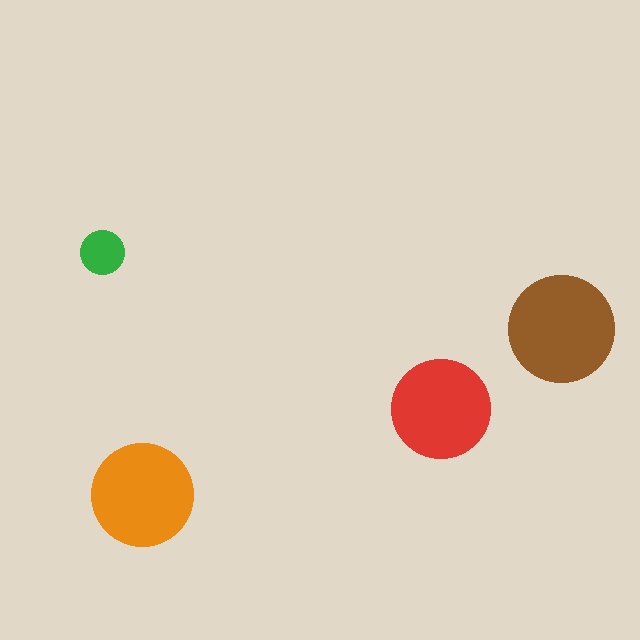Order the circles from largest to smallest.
the brown one, the orange one, the red one, the green one.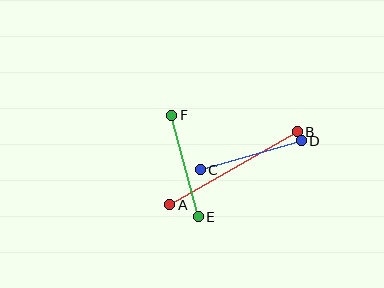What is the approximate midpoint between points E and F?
The midpoint is at approximately (185, 166) pixels.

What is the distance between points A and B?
The distance is approximately 147 pixels.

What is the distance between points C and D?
The distance is approximately 105 pixels.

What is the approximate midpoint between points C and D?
The midpoint is at approximately (251, 155) pixels.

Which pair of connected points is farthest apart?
Points A and B are farthest apart.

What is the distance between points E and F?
The distance is approximately 105 pixels.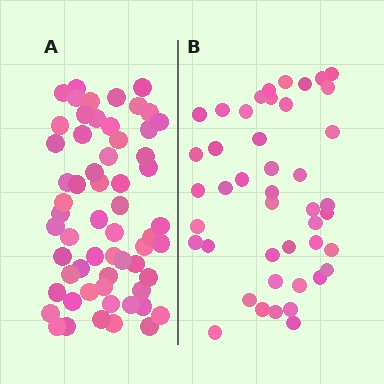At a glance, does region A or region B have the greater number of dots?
Region A (the left region) has more dots.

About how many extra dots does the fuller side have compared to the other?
Region A has approximately 15 more dots than region B.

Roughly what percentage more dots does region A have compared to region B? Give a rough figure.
About 35% more.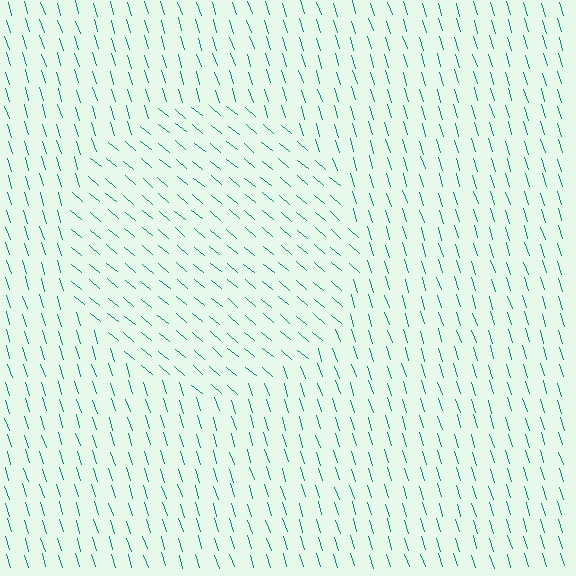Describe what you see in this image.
The image is filled with small teal line segments. A circle region in the image has lines oriented differently from the surrounding lines, creating a visible texture boundary.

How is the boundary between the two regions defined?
The boundary is defined purely by a change in line orientation (approximately 33 degrees difference). All lines are the same color and thickness.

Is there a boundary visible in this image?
Yes, there is a texture boundary formed by a change in line orientation.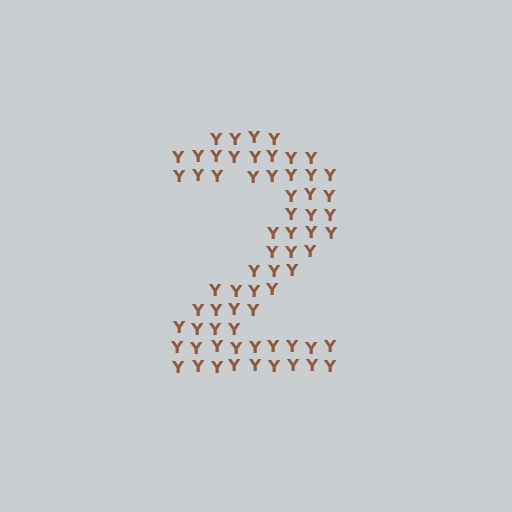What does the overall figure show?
The overall figure shows the digit 2.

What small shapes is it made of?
It is made of small letter Y's.